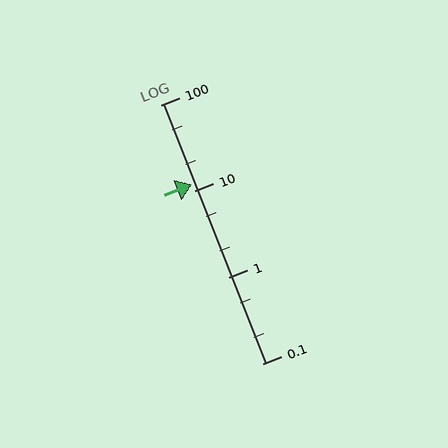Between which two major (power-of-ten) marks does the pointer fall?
The pointer is between 10 and 100.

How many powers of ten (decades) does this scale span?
The scale spans 3 decades, from 0.1 to 100.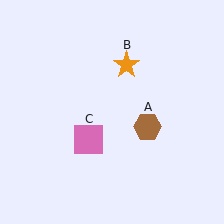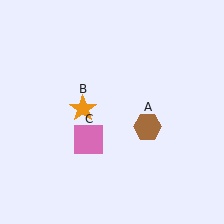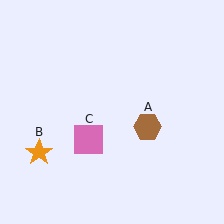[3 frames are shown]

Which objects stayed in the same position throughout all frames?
Brown hexagon (object A) and pink square (object C) remained stationary.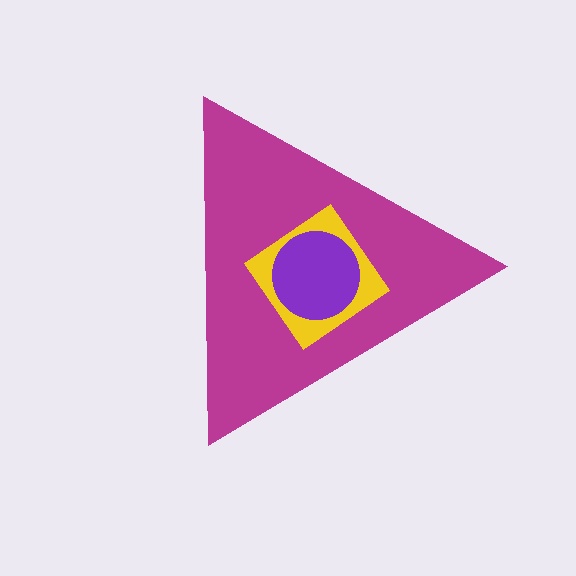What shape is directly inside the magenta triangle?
The yellow diamond.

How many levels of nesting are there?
3.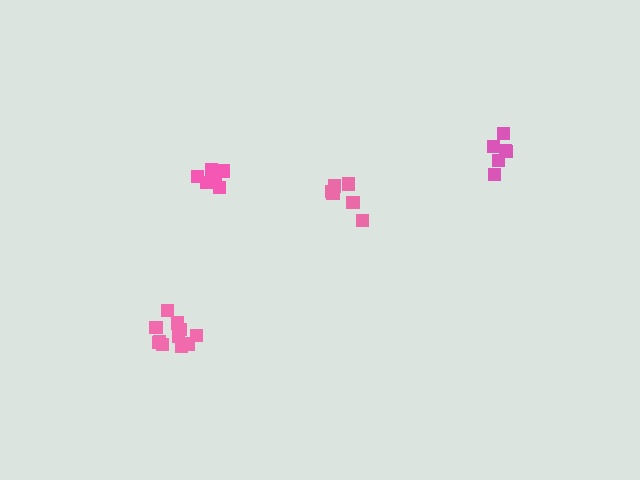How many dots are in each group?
Group 1: 11 dots, Group 2: 7 dots, Group 3: 6 dots, Group 4: 6 dots (30 total).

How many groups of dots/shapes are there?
There are 4 groups.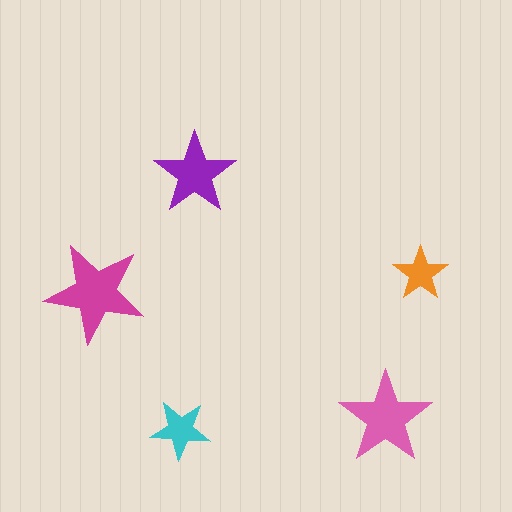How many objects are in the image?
There are 5 objects in the image.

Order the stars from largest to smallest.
the magenta one, the pink one, the purple one, the cyan one, the orange one.